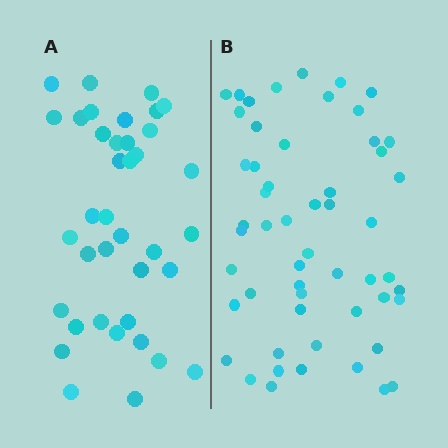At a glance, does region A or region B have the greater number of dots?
Region B (the right region) has more dots.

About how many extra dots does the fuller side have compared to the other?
Region B has approximately 15 more dots than region A.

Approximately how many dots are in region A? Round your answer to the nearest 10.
About 40 dots. (The exact count is 38, which rounds to 40.)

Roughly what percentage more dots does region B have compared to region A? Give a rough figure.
About 40% more.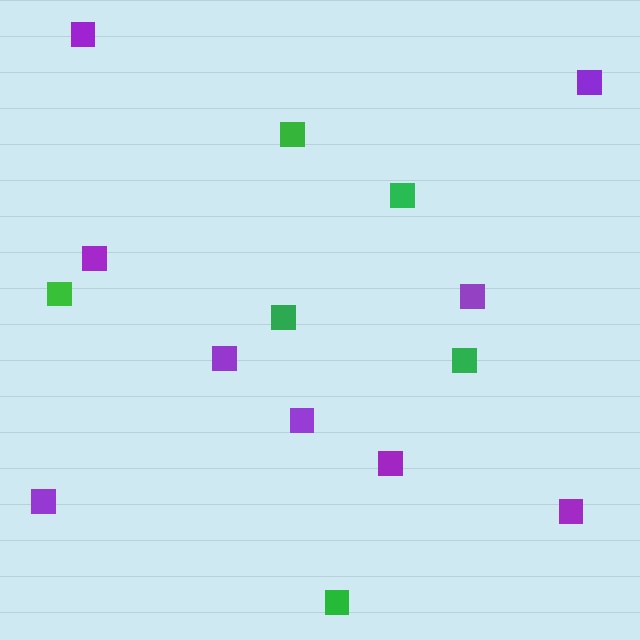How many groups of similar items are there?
There are 2 groups: one group of purple squares (9) and one group of green squares (6).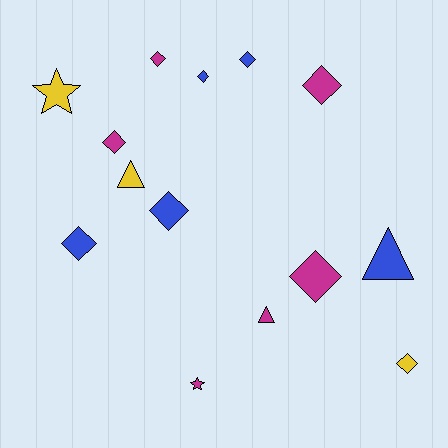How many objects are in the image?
There are 14 objects.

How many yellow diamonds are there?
There is 1 yellow diamond.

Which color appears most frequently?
Magenta, with 6 objects.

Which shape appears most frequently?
Diamond, with 9 objects.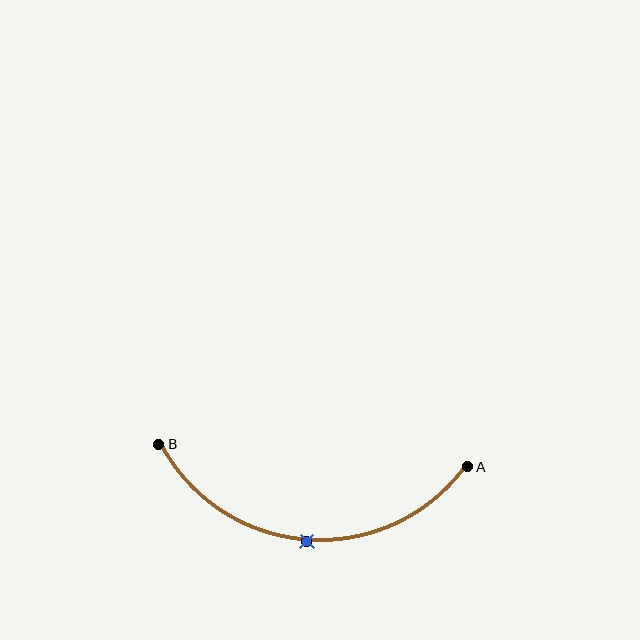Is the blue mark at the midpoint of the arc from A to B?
Yes. The blue mark lies on the arc at equal arc-length from both A and B — it is the arc midpoint.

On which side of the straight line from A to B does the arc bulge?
The arc bulges below the straight line connecting A and B.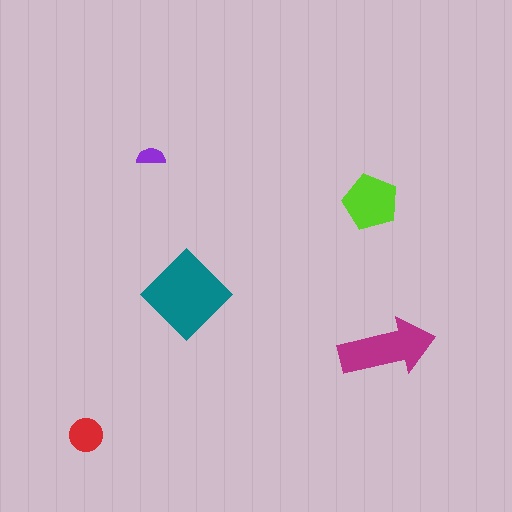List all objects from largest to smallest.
The teal diamond, the magenta arrow, the lime pentagon, the red circle, the purple semicircle.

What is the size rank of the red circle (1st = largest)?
4th.